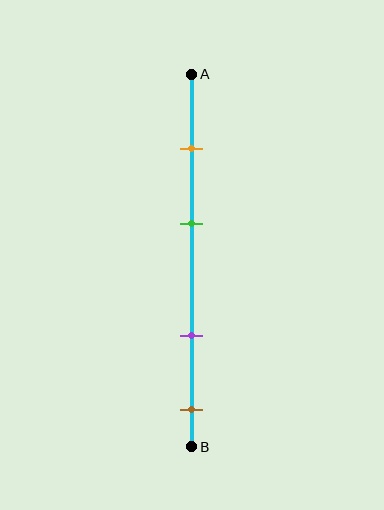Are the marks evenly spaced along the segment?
No, the marks are not evenly spaced.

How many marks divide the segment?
There are 4 marks dividing the segment.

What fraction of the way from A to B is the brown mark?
The brown mark is approximately 90% (0.9) of the way from A to B.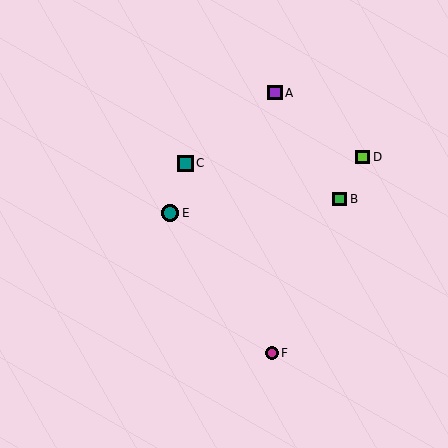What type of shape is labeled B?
Shape B is a green square.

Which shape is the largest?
The teal circle (labeled E) is the largest.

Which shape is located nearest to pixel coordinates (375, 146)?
The lime square (labeled D) at (363, 157) is nearest to that location.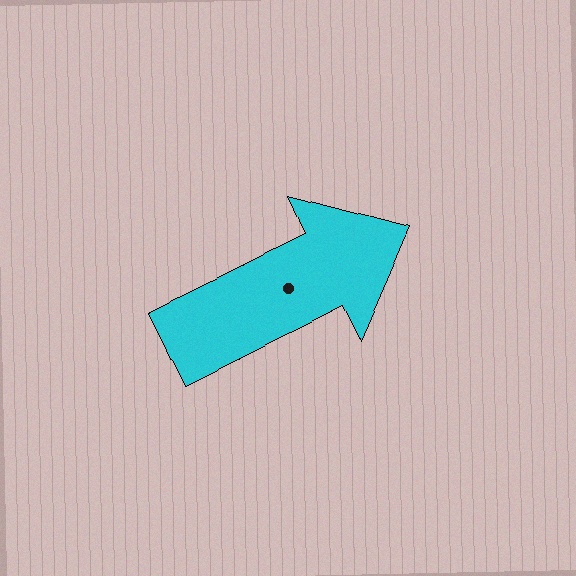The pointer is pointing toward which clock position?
Roughly 2 o'clock.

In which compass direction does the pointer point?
Northeast.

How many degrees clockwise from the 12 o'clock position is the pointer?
Approximately 64 degrees.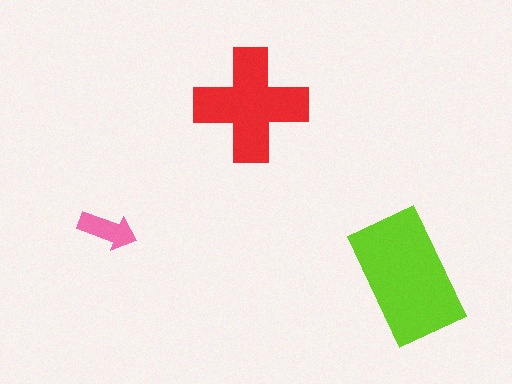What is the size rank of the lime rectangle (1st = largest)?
1st.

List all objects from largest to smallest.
The lime rectangle, the red cross, the pink arrow.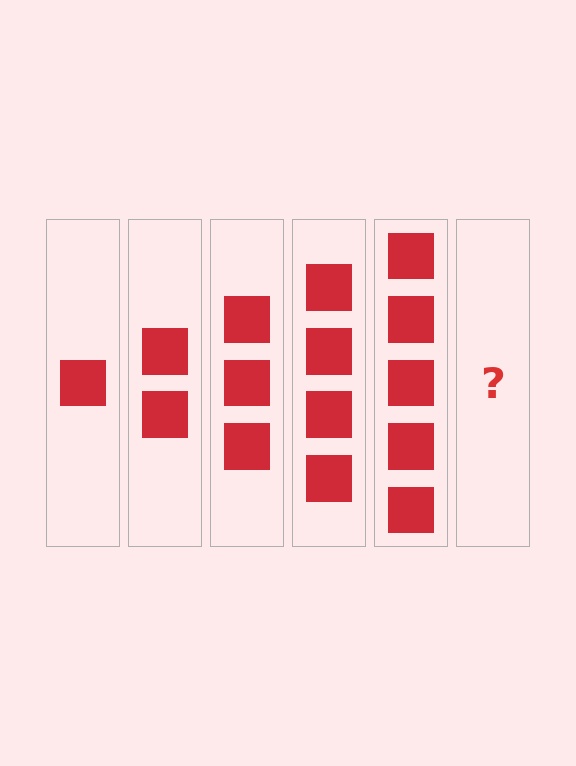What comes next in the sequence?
The next element should be 6 squares.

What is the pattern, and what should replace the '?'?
The pattern is that each step adds one more square. The '?' should be 6 squares.